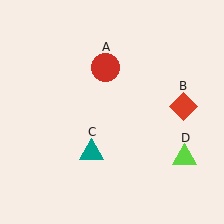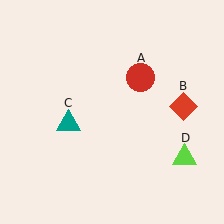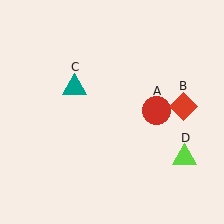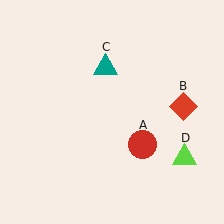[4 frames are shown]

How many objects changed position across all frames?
2 objects changed position: red circle (object A), teal triangle (object C).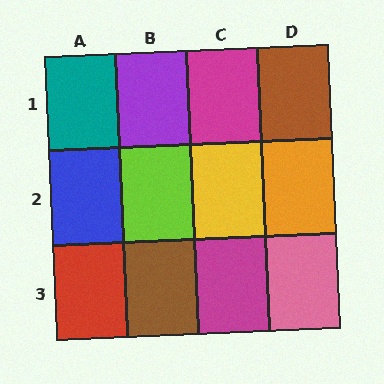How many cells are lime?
1 cell is lime.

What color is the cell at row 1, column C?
Magenta.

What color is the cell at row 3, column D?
Pink.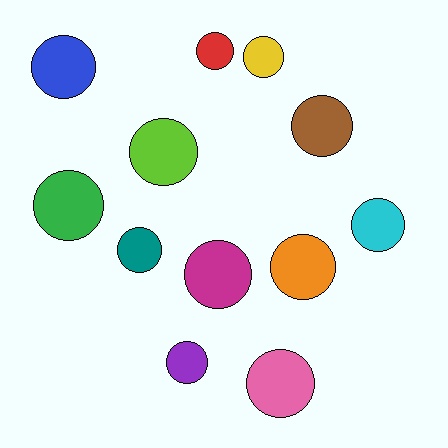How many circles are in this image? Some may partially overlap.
There are 12 circles.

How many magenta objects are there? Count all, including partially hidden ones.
There is 1 magenta object.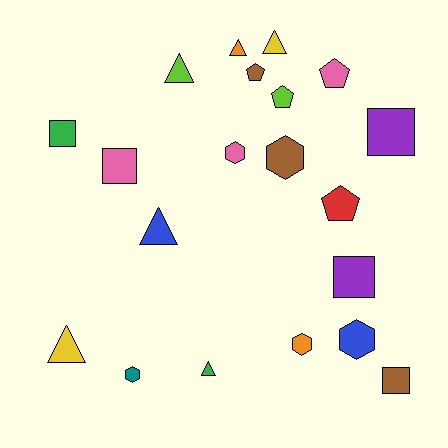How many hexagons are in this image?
There are 5 hexagons.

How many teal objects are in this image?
There is 1 teal object.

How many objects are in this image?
There are 20 objects.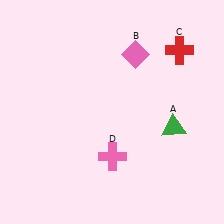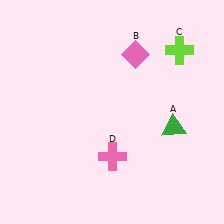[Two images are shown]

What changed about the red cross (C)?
In Image 1, C is red. In Image 2, it changed to lime.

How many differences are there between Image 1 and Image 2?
There is 1 difference between the two images.